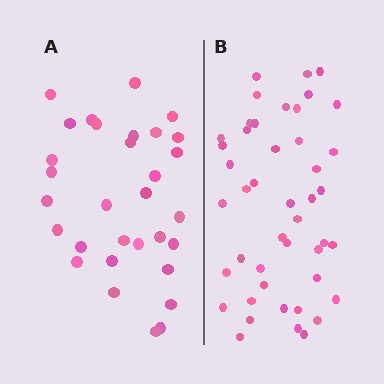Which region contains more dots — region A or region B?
Region B (the right region) has more dots.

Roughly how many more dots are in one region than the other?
Region B has approximately 15 more dots than region A.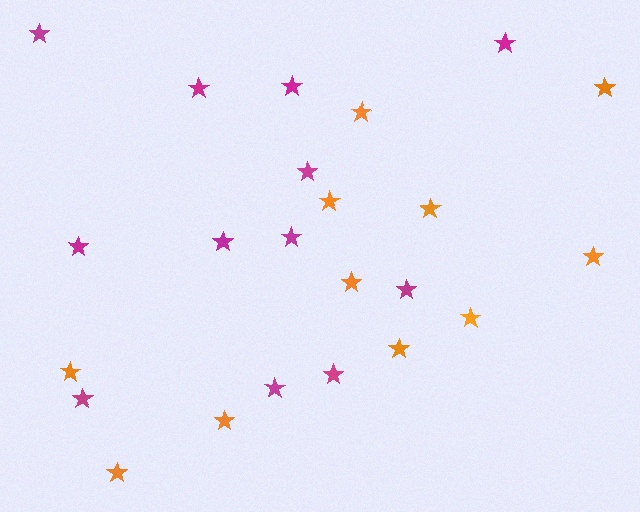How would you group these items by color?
There are 2 groups: one group of magenta stars (12) and one group of orange stars (11).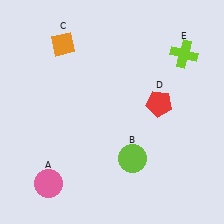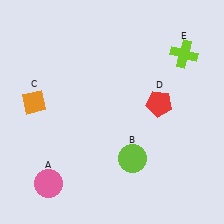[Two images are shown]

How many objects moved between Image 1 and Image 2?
1 object moved between the two images.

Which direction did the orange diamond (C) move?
The orange diamond (C) moved down.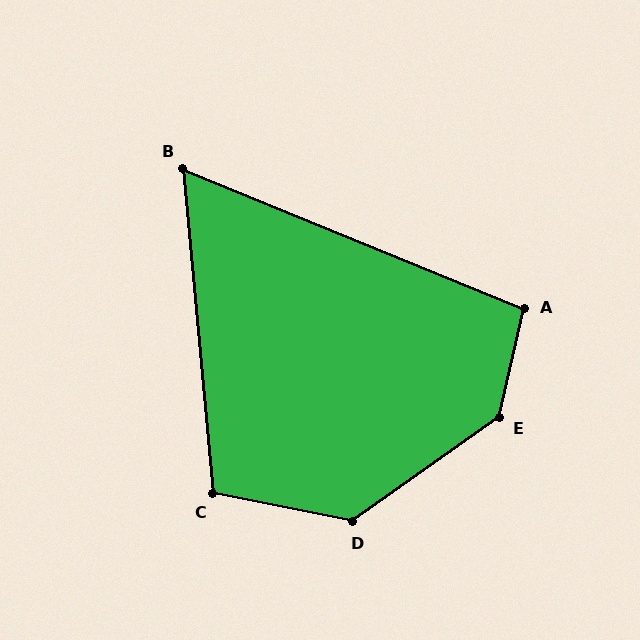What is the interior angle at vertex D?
Approximately 133 degrees (obtuse).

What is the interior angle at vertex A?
Approximately 100 degrees (obtuse).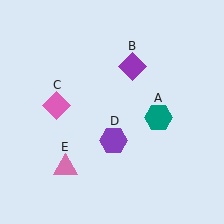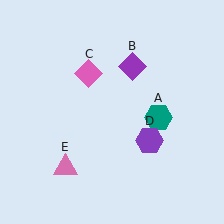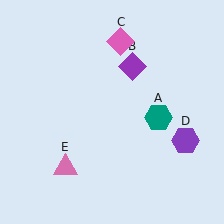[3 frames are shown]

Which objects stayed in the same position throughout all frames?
Teal hexagon (object A) and purple diamond (object B) and pink triangle (object E) remained stationary.